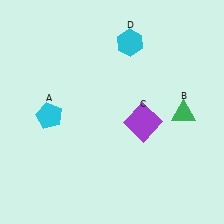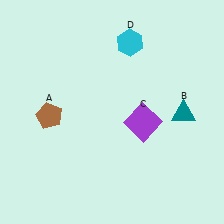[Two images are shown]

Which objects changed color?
A changed from cyan to brown. B changed from green to teal.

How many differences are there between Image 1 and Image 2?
There are 2 differences between the two images.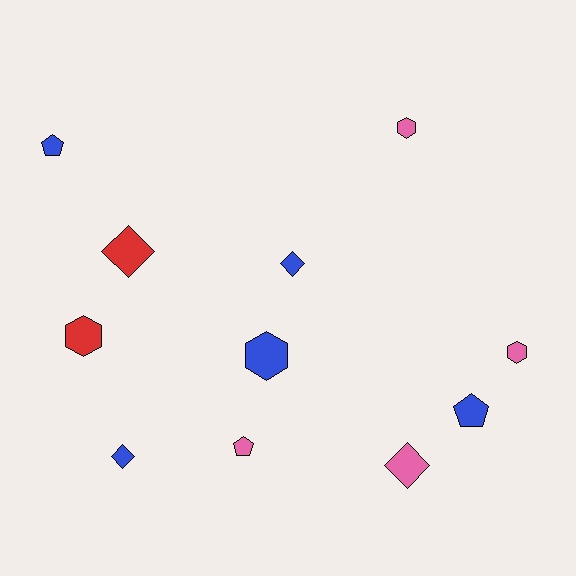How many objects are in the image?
There are 11 objects.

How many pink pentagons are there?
There is 1 pink pentagon.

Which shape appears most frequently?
Diamond, with 4 objects.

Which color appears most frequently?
Blue, with 5 objects.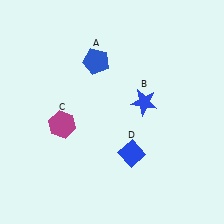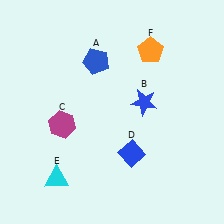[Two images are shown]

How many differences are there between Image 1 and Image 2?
There are 2 differences between the two images.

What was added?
A cyan triangle (E), an orange pentagon (F) were added in Image 2.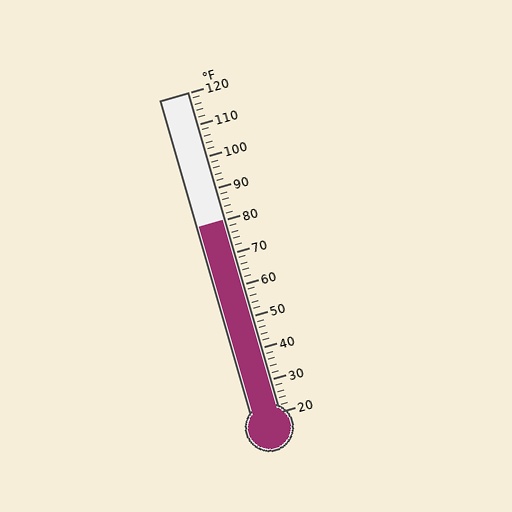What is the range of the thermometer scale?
The thermometer scale ranges from 20°F to 120°F.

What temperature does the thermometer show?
The thermometer shows approximately 80°F.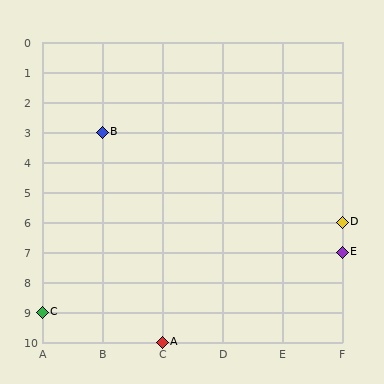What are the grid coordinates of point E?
Point E is at grid coordinates (F, 7).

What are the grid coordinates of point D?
Point D is at grid coordinates (F, 6).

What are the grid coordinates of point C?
Point C is at grid coordinates (A, 9).